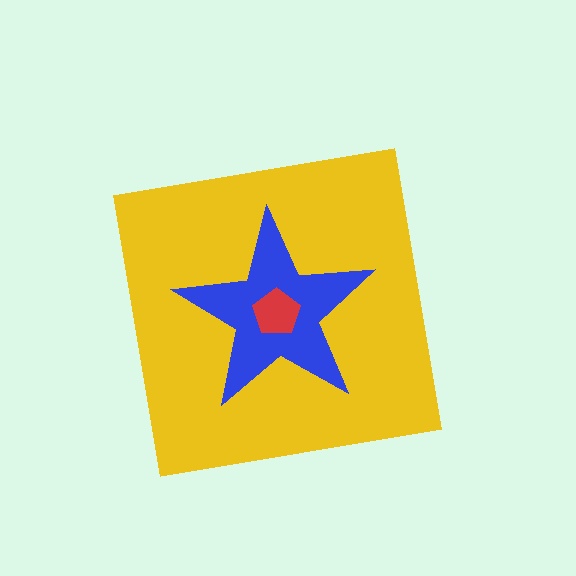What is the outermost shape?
The yellow square.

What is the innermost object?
The red pentagon.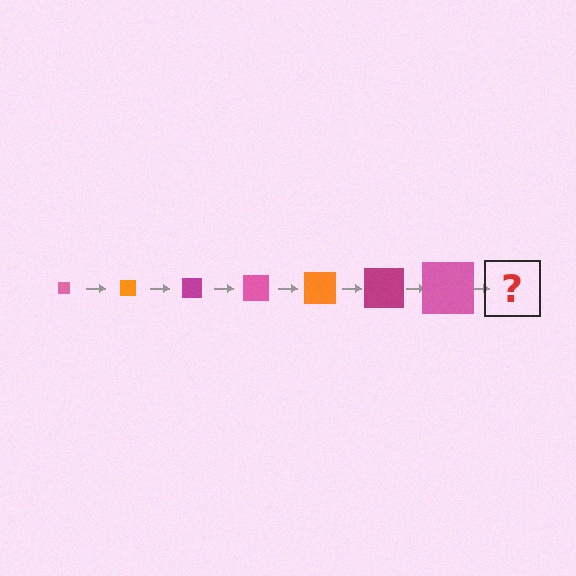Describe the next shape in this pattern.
It should be an orange square, larger than the previous one.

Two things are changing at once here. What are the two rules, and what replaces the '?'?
The two rules are that the square grows larger each step and the color cycles through pink, orange, and magenta. The '?' should be an orange square, larger than the previous one.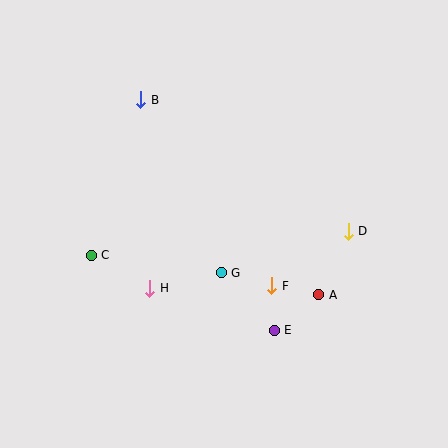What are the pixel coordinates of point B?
Point B is at (141, 100).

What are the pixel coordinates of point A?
Point A is at (319, 295).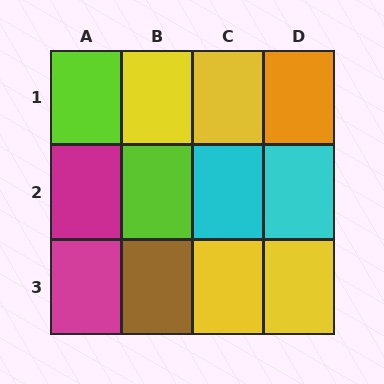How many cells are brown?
1 cell is brown.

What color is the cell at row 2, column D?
Cyan.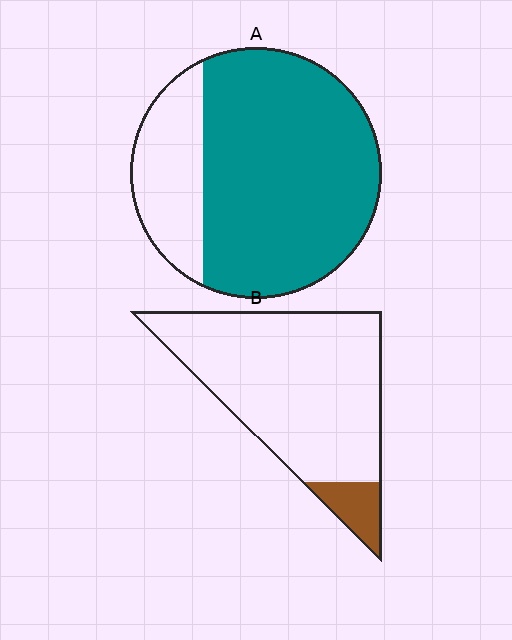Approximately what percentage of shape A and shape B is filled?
A is approximately 75% and B is approximately 10%.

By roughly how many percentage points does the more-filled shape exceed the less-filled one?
By roughly 65 percentage points (A over B).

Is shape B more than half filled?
No.